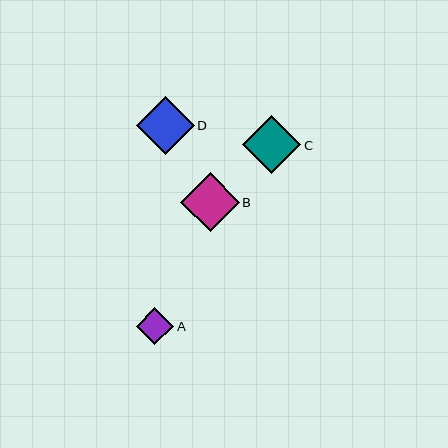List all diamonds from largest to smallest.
From largest to smallest: B, C, D, A.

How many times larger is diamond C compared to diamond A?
Diamond C is approximately 1.6 times the size of diamond A.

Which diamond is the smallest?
Diamond A is the smallest with a size of approximately 37 pixels.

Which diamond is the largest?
Diamond B is the largest with a size of approximately 58 pixels.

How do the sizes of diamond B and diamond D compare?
Diamond B and diamond D are approximately the same size.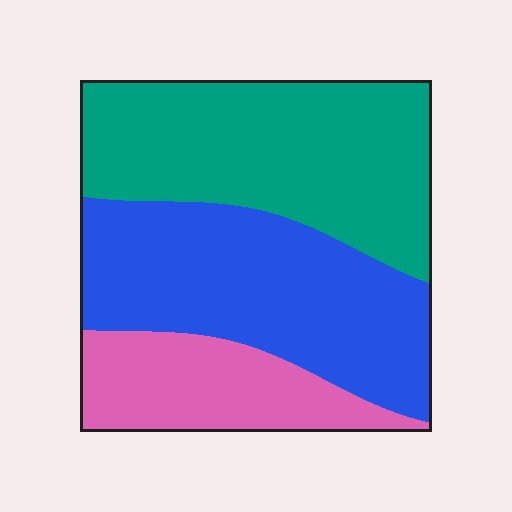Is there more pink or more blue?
Blue.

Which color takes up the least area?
Pink, at roughly 20%.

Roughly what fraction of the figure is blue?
Blue covers 39% of the figure.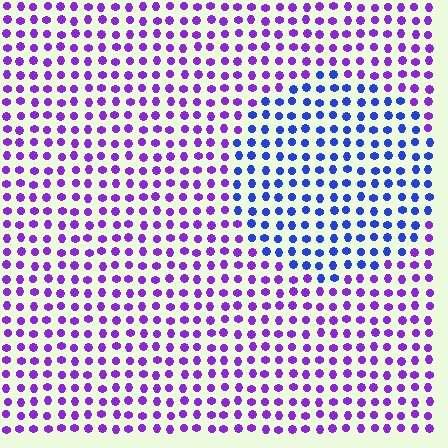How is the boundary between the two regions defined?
The boundary is defined purely by a slight shift in hue (about 45 degrees). Spacing, size, and orientation are identical on both sides.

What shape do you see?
I see a circle.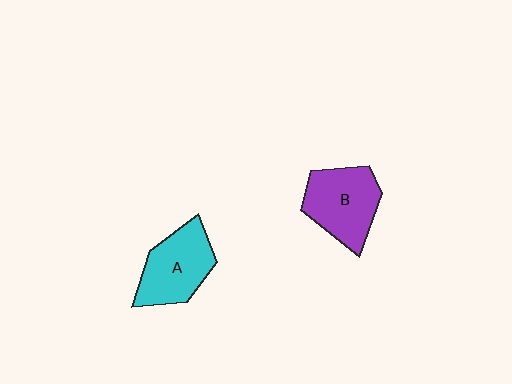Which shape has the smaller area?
Shape A (cyan).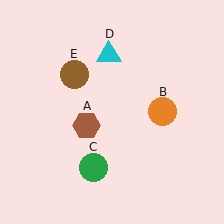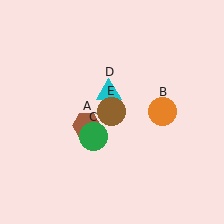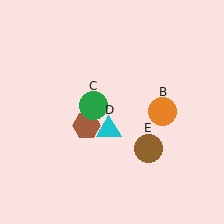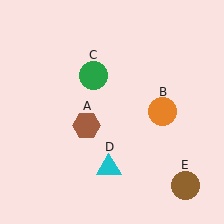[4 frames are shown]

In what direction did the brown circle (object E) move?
The brown circle (object E) moved down and to the right.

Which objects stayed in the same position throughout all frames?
Brown hexagon (object A) and orange circle (object B) remained stationary.